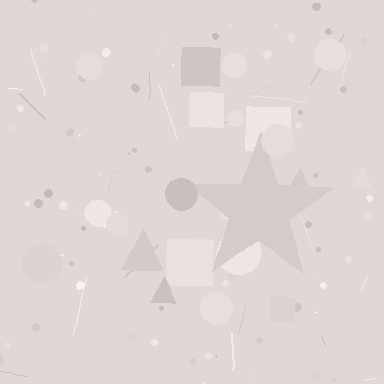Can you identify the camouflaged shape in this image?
The camouflaged shape is a star.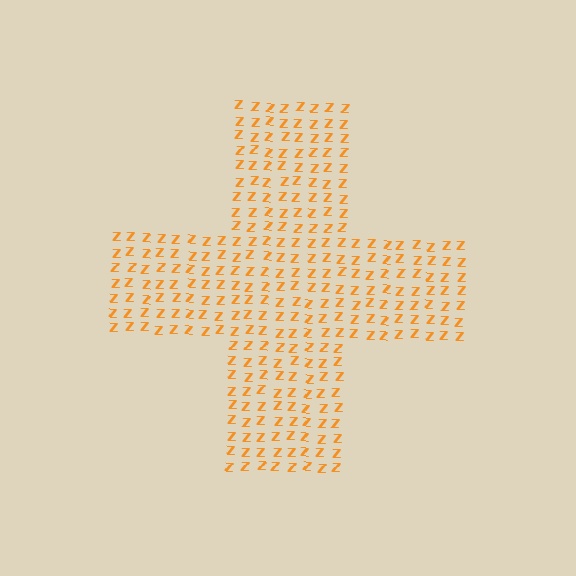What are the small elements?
The small elements are letter Z's.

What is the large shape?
The large shape is a cross.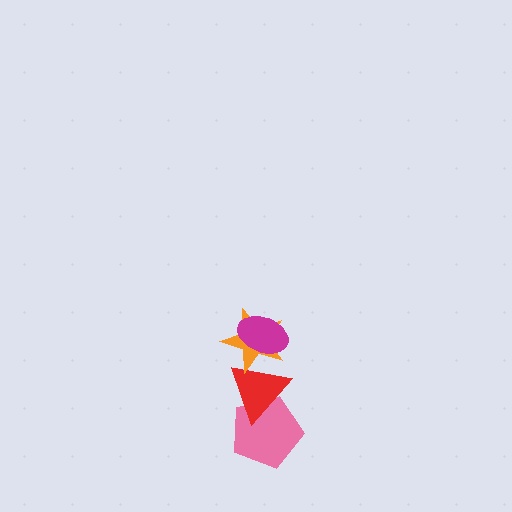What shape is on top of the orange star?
The magenta ellipse is on top of the orange star.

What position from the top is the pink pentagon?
The pink pentagon is 4th from the top.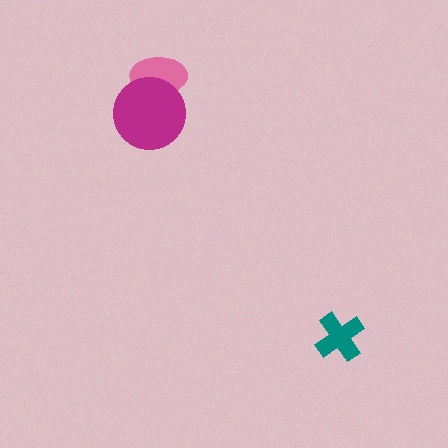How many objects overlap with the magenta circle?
1 object overlaps with the magenta circle.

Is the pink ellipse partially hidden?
Yes, it is partially covered by another shape.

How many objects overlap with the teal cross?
0 objects overlap with the teal cross.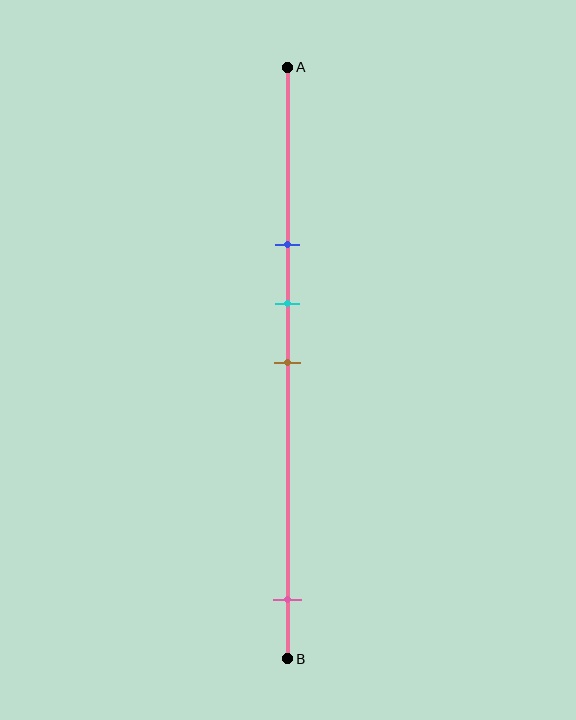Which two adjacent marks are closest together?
The cyan and brown marks are the closest adjacent pair.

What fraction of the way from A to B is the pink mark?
The pink mark is approximately 90% (0.9) of the way from A to B.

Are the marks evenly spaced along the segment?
No, the marks are not evenly spaced.